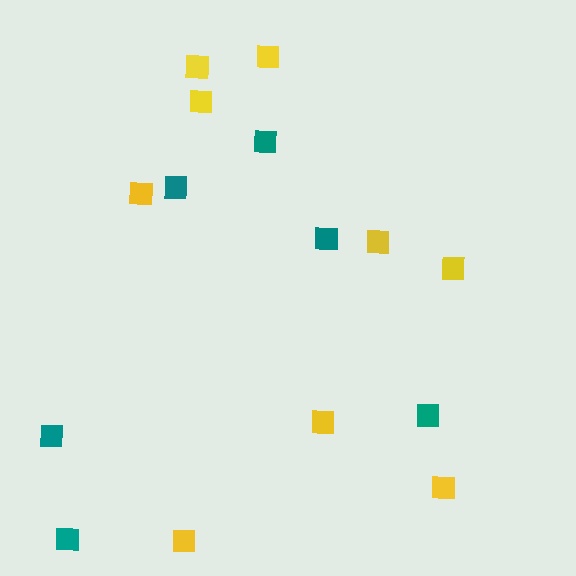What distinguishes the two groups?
There are 2 groups: one group of teal squares (6) and one group of yellow squares (9).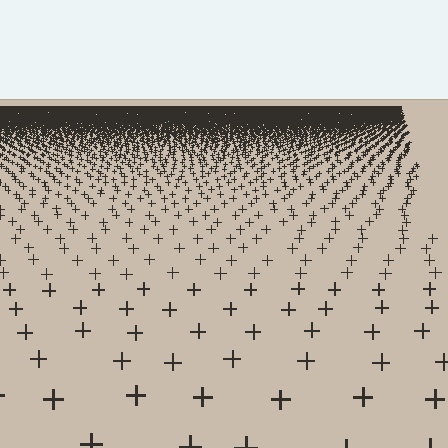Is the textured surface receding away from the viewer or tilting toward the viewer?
The surface is receding away from the viewer. Texture elements get smaller and denser toward the top.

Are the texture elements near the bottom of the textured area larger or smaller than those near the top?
Larger. Near the bottom, elements are closer to the viewer and appear at a bigger on-screen size.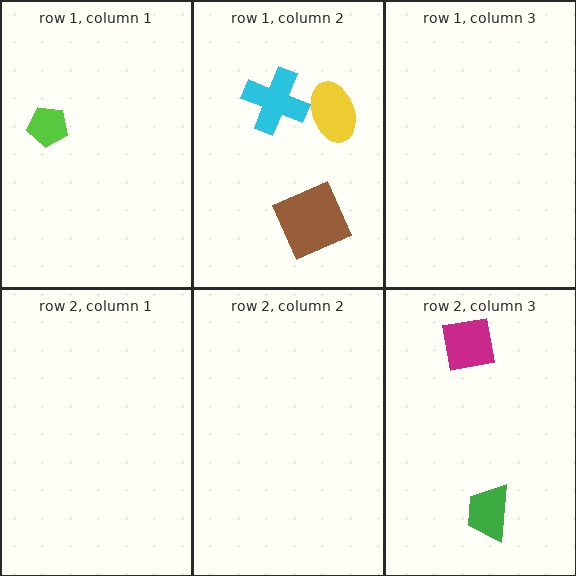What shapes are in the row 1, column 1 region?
The lime pentagon.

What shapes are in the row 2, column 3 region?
The green trapezoid, the magenta square.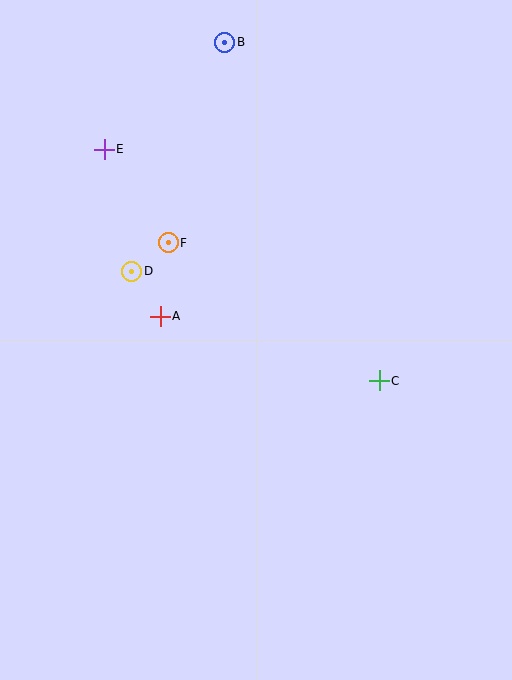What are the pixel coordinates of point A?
Point A is at (160, 316).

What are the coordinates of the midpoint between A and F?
The midpoint between A and F is at (164, 279).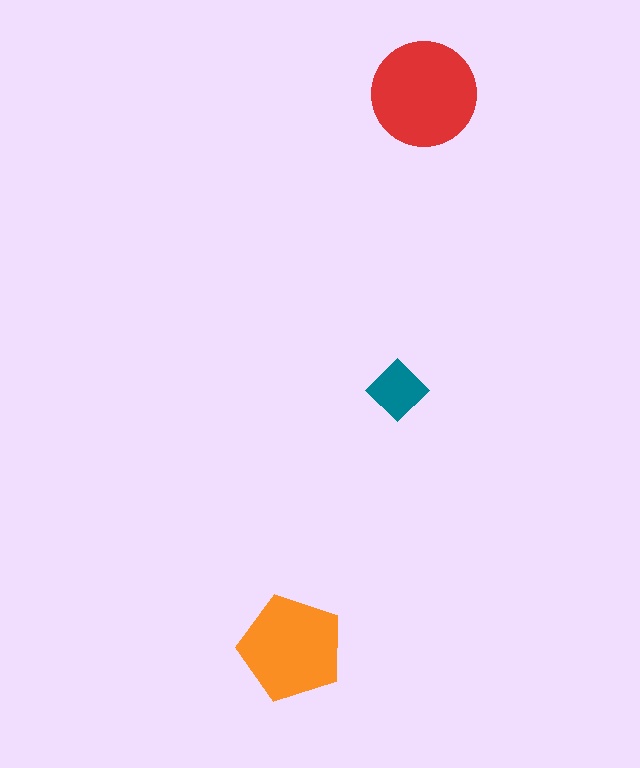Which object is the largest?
The red circle.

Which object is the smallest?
The teal diamond.